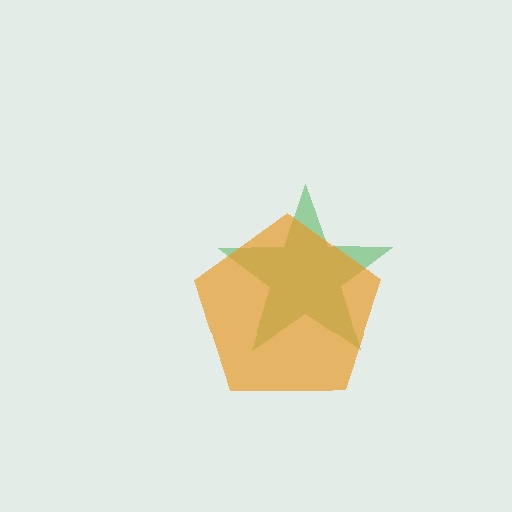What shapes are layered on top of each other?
The layered shapes are: a green star, an orange pentagon.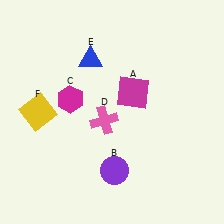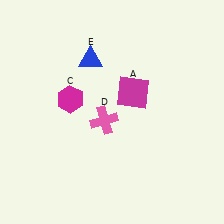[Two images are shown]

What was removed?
The yellow square (F), the purple circle (B) were removed in Image 2.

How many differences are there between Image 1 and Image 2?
There are 2 differences between the two images.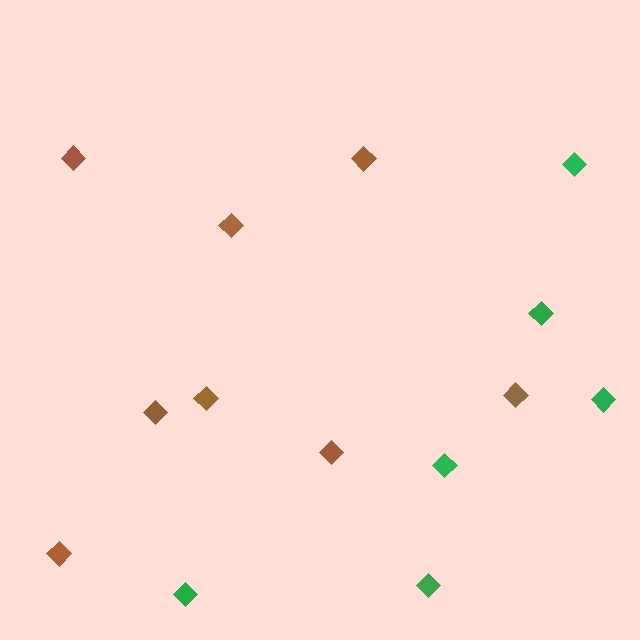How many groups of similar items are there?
There are 2 groups: one group of green diamonds (6) and one group of brown diamonds (8).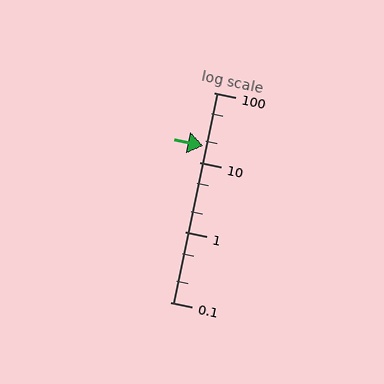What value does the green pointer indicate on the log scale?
The pointer indicates approximately 17.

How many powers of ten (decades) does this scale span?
The scale spans 3 decades, from 0.1 to 100.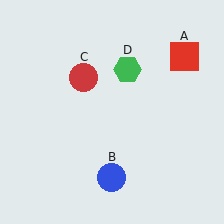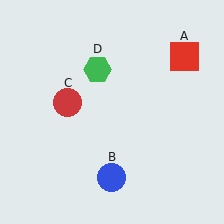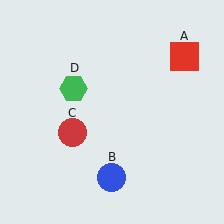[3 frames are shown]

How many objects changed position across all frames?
2 objects changed position: red circle (object C), green hexagon (object D).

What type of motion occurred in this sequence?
The red circle (object C), green hexagon (object D) rotated counterclockwise around the center of the scene.